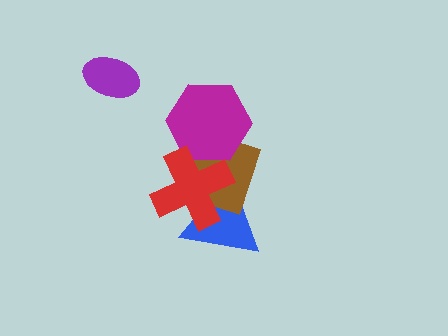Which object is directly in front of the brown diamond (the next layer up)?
The magenta hexagon is directly in front of the brown diamond.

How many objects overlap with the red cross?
3 objects overlap with the red cross.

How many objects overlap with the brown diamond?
3 objects overlap with the brown diamond.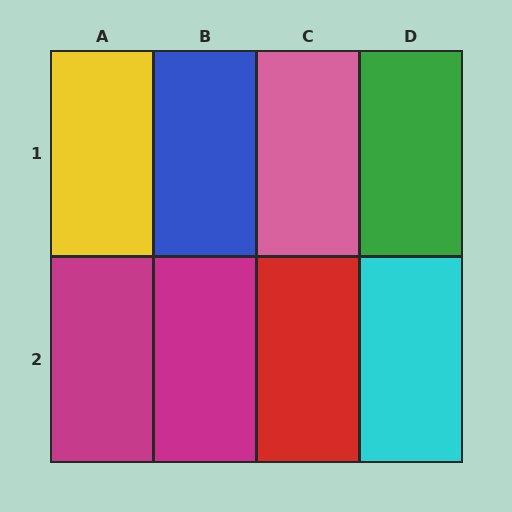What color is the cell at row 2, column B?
Magenta.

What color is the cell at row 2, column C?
Red.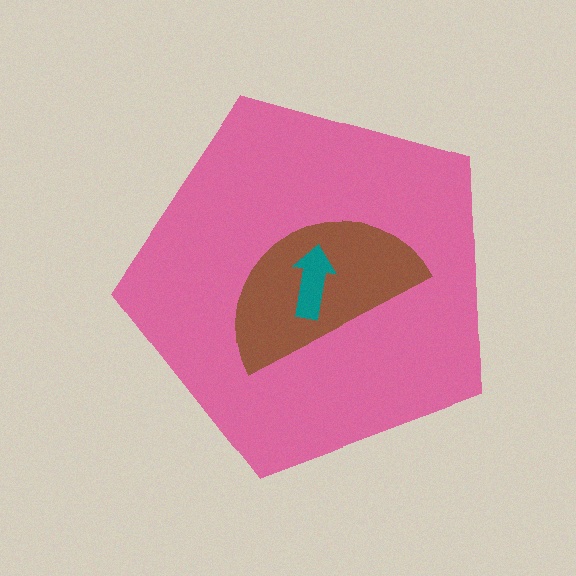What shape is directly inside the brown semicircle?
The teal arrow.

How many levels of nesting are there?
3.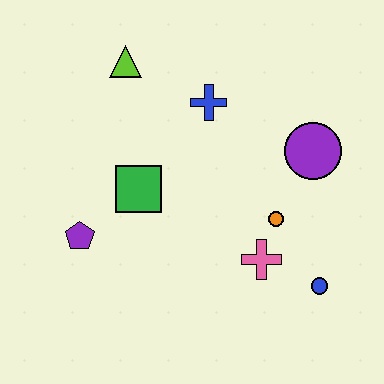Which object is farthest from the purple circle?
The purple pentagon is farthest from the purple circle.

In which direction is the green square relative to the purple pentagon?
The green square is to the right of the purple pentagon.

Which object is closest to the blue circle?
The pink cross is closest to the blue circle.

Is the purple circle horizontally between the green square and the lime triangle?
No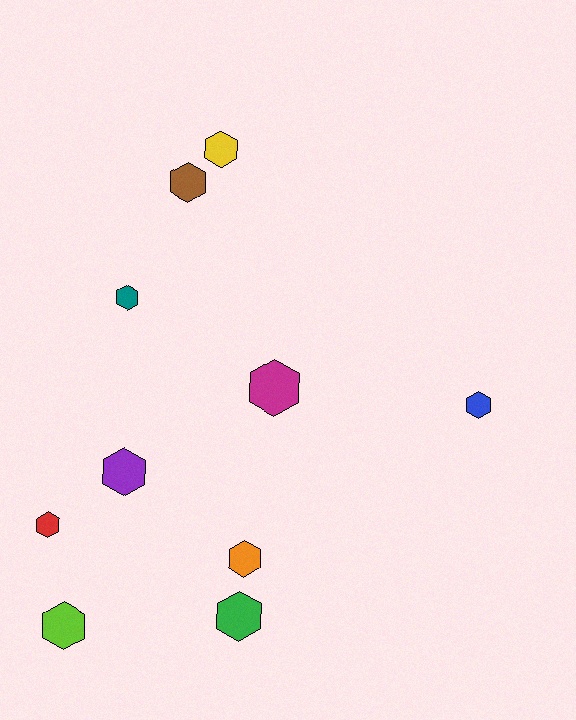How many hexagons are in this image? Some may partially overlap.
There are 10 hexagons.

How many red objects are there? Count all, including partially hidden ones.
There is 1 red object.